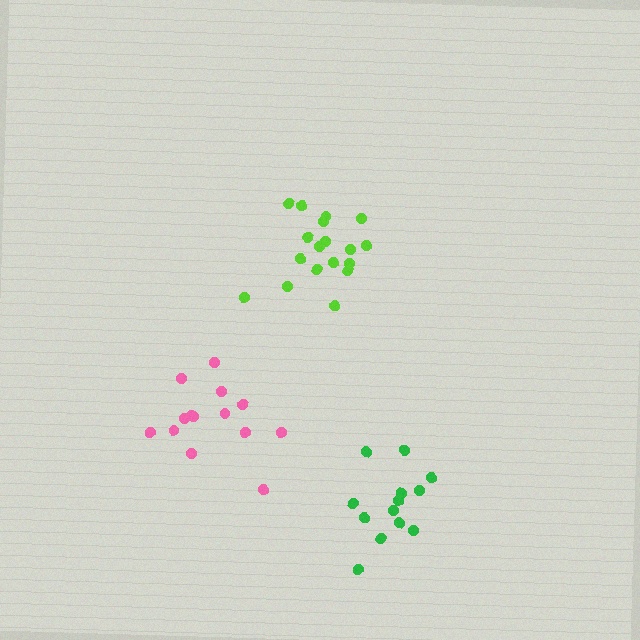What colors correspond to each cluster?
The clusters are colored: green, pink, lime.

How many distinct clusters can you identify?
There are 3 distinct clusters.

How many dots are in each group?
Group 1: 13 dots, Group 2: 14 dots, Group 3: 18 dots (45 total).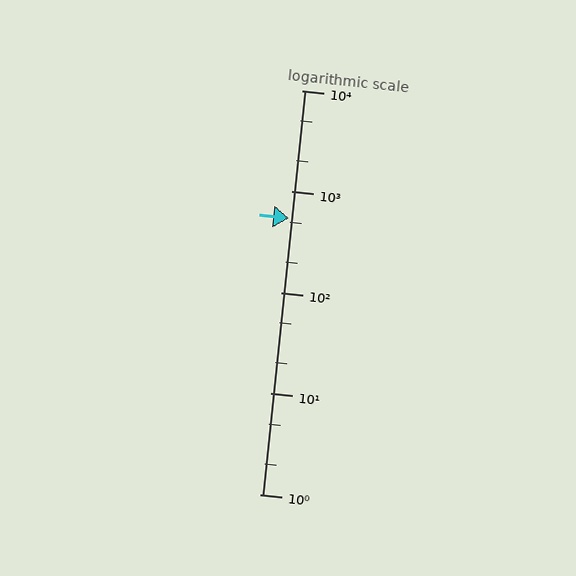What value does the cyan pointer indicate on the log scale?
The pointer indicates approximately 540.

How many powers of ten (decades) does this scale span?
The scale spans 4 decades, from 1 to 10000.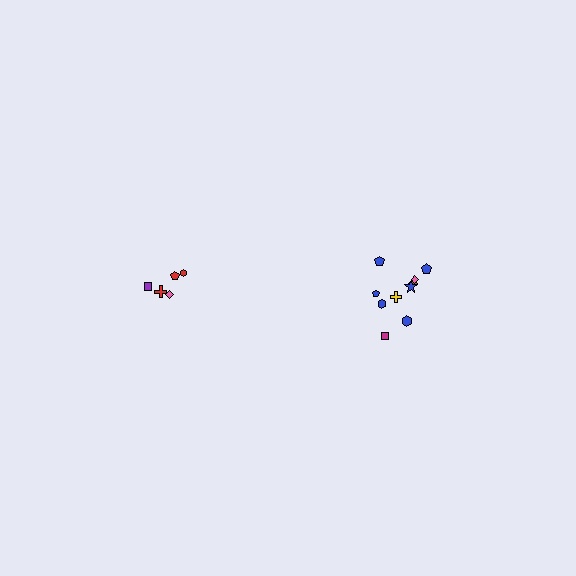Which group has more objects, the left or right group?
The right group.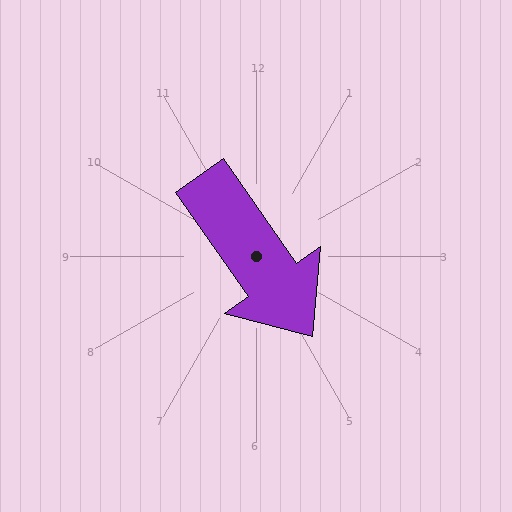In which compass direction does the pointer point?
Southeast.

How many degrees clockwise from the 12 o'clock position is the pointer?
Approximately 145 degrees.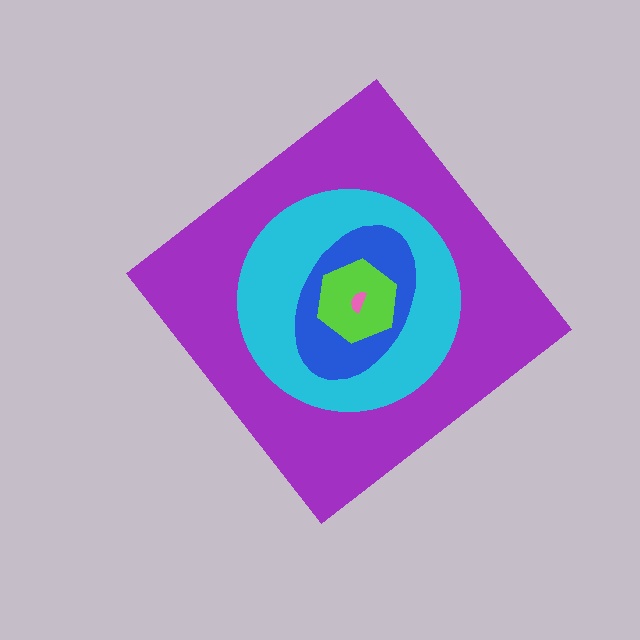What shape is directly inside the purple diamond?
The cyan circle.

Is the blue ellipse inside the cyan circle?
Yes.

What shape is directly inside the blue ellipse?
The lime hexagon.